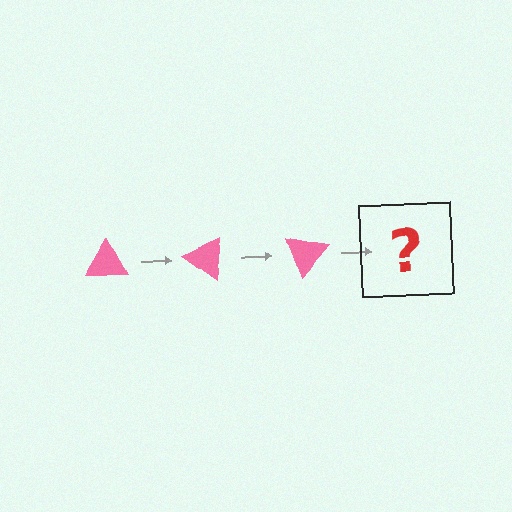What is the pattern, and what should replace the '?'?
The pattern is that the triangle rotates 35 degrees each step. The '?' should be a pink triangle rotated 105 degrees.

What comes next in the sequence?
The next element should be a pink triangle rotated 105 degrees.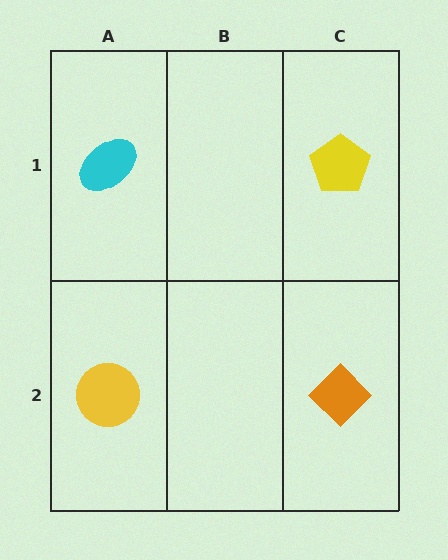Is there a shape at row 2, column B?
No, that cell is empty.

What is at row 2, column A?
A yellow circle.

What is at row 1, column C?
A yellow pentagon.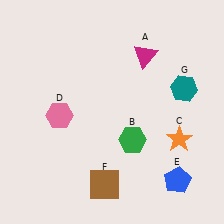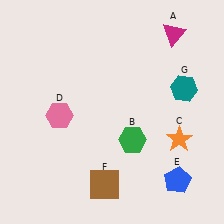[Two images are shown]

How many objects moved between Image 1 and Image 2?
1 object moved between the two images.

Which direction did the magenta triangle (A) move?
The magenta triangle (A) moved right.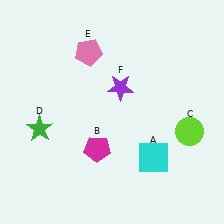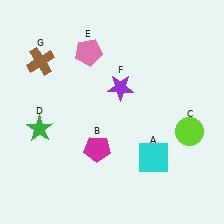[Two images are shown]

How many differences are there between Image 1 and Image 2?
There is 1 difference between the two images.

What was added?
A brown cross (G) was added in Image 2.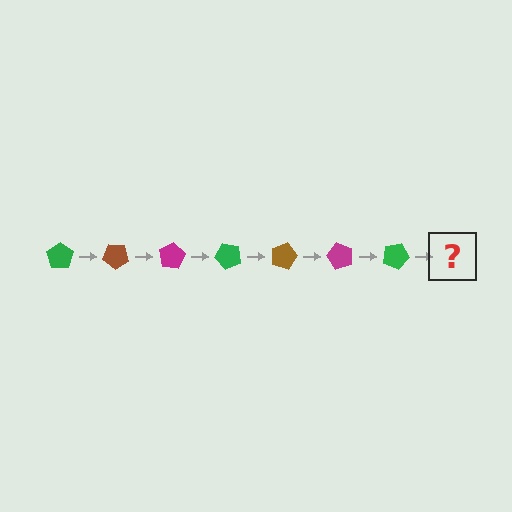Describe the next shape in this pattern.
It should be a brown pentagon, rotated 280 degrees from the start.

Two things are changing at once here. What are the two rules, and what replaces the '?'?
The two rules are that it rotates 40 degrees each step and the color cycles through green, brown, and magenta. The '?' should be a brown pentagon, rotated 280 degrees from the start.